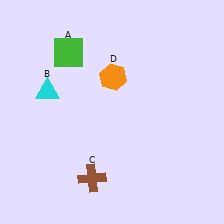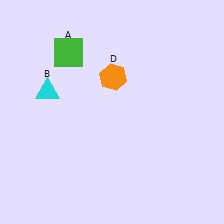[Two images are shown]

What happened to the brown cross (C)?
The brown cross (C) was removed in Image 2. It was in the bottom-left area of Image 1.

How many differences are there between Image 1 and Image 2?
There is 1 difference between the two images.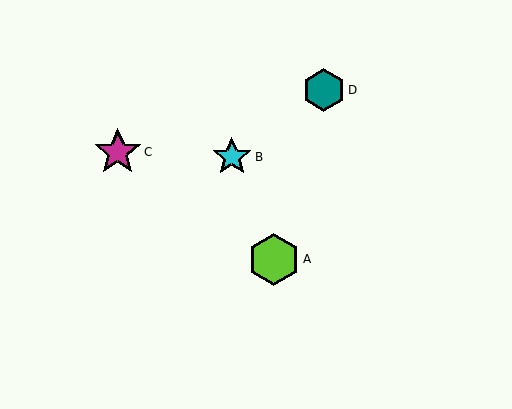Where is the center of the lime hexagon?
The center of the lime hexagon is at (274, 259).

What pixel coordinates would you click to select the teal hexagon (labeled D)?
Click at (324, 90) to select the teal hexagon D.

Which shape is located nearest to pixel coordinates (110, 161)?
The magenta star (labeled C) at (118, 152) is nearest to that location.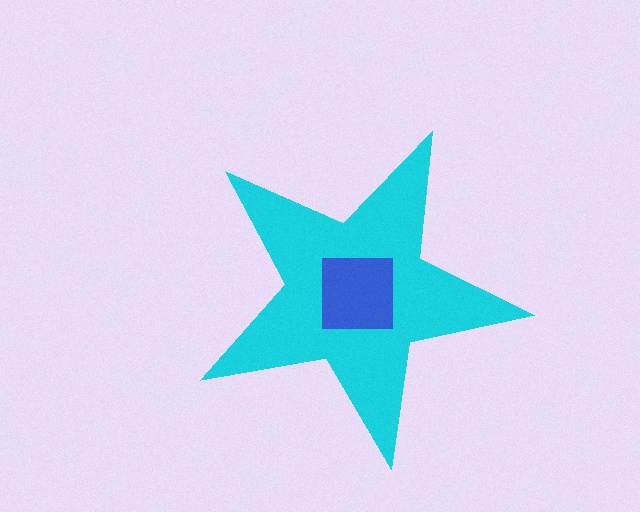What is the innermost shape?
The blue square.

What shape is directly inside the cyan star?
The blue square.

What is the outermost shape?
The cyan star.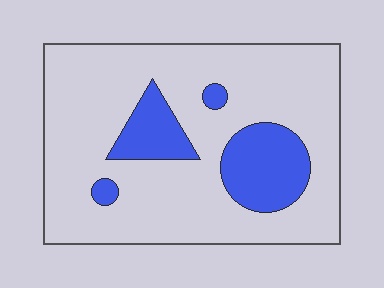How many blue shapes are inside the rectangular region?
4.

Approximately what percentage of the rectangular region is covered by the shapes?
Approximately 20%.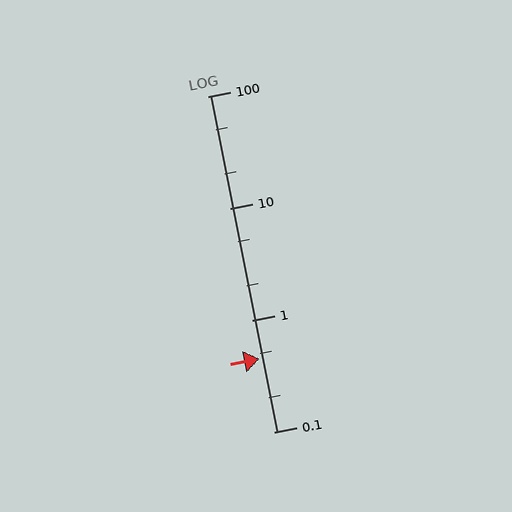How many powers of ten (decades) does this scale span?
The scale spans 3 decades, from 0.1 to 100.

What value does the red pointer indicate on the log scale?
The pointer indicates approximately 0.45.